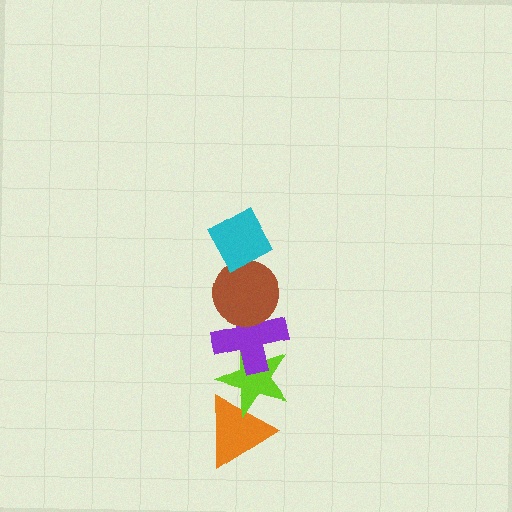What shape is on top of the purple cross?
The brown circle is on top of the purple cross.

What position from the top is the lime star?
The lime star is 4th from the top.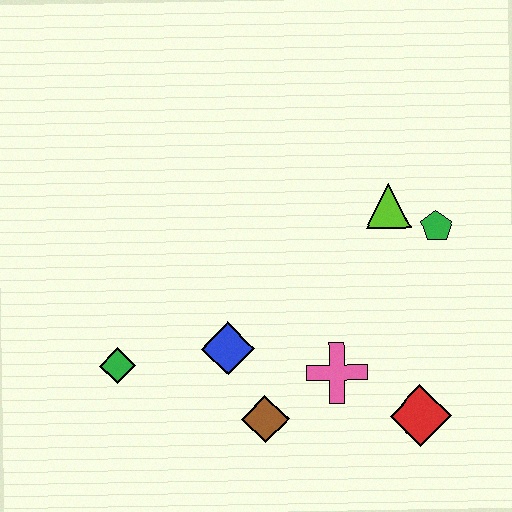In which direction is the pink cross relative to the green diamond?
The pink cross is to the right of the green diamond.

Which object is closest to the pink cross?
The brown diamond is closest to the pink cross.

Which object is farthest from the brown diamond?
The green pentagon is farthest from the brown diamond.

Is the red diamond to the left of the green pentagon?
Yes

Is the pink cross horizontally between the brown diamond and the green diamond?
No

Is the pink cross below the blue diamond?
Yes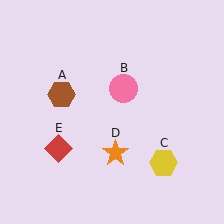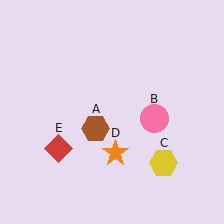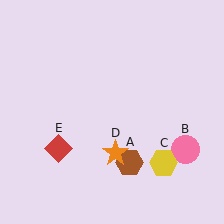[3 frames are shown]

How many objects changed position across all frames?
2 objects changed position: brown hexagon (object A), pink circle (object B).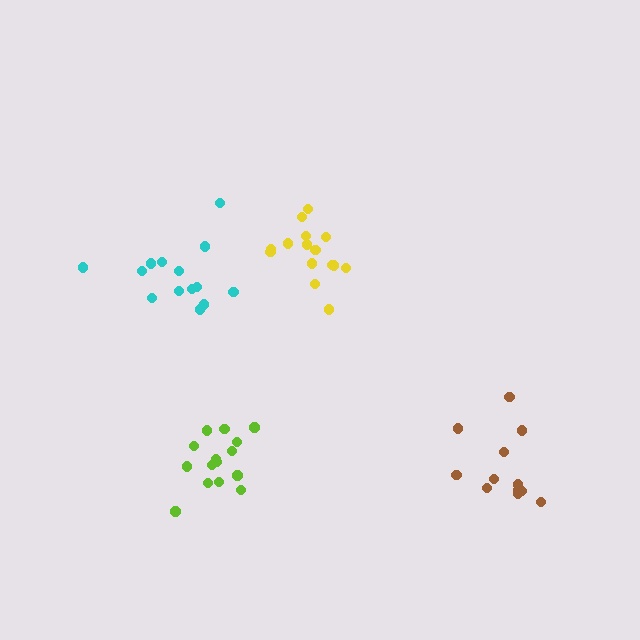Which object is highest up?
The yellow cluster is topmost.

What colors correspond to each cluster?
The clusters are colored: cyan, lime, brown, yellow.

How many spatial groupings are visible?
There are 4 spatial groupings.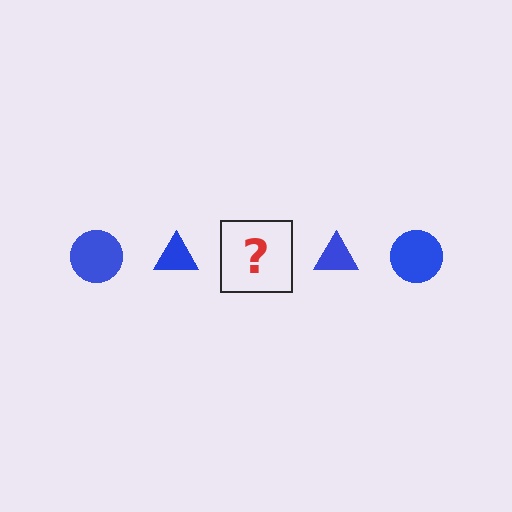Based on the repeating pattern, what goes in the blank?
The blank should be a blue circle.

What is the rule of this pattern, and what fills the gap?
The rule is that the pattern cycles through circle, triangle shapes in blue. The gap should be filled with a blue circle.